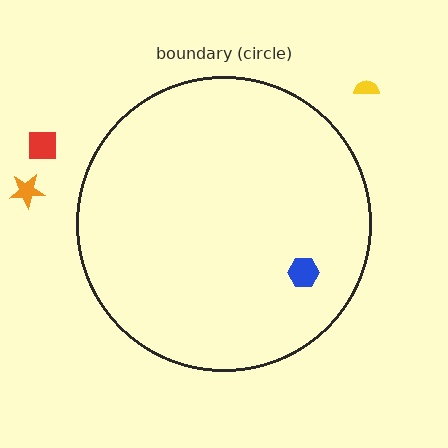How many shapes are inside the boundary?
1 inside, 3 outside.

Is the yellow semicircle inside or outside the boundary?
Outside.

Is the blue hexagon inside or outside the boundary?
Inside.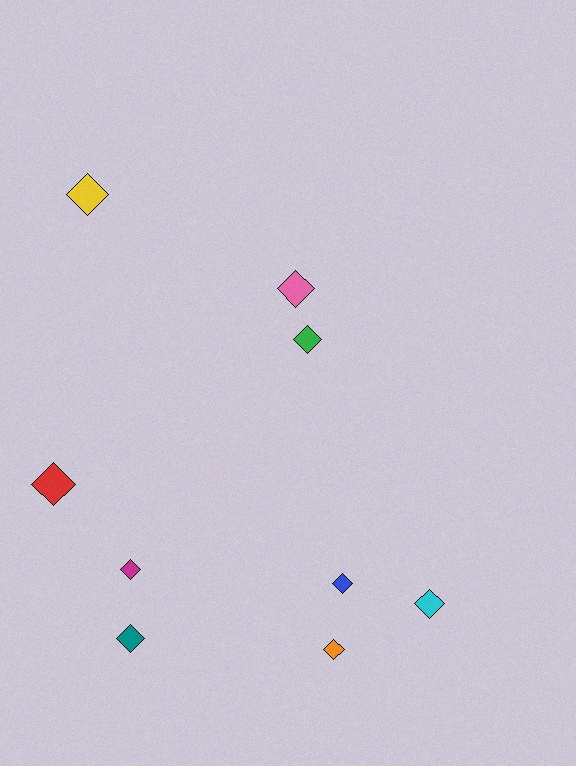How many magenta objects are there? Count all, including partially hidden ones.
There is 1 magenta object.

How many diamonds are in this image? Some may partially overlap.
There are 9 diamonds.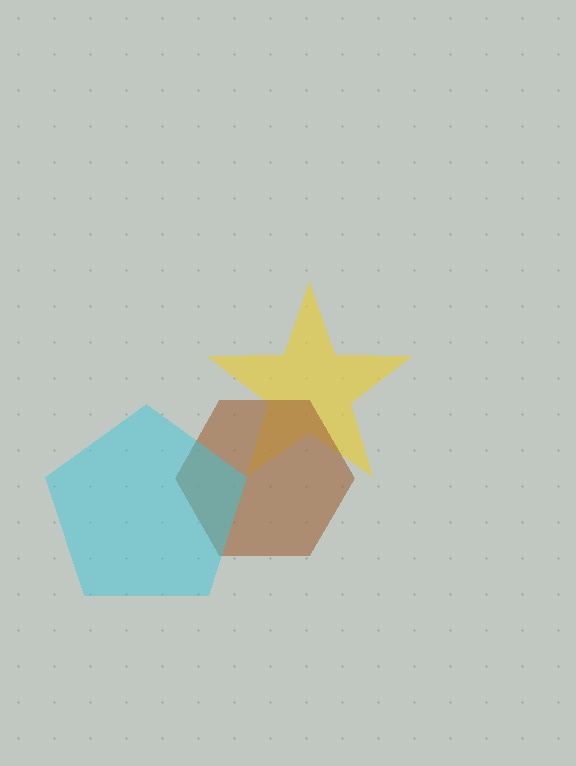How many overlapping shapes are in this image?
There are 3 overlapping shapes in the image.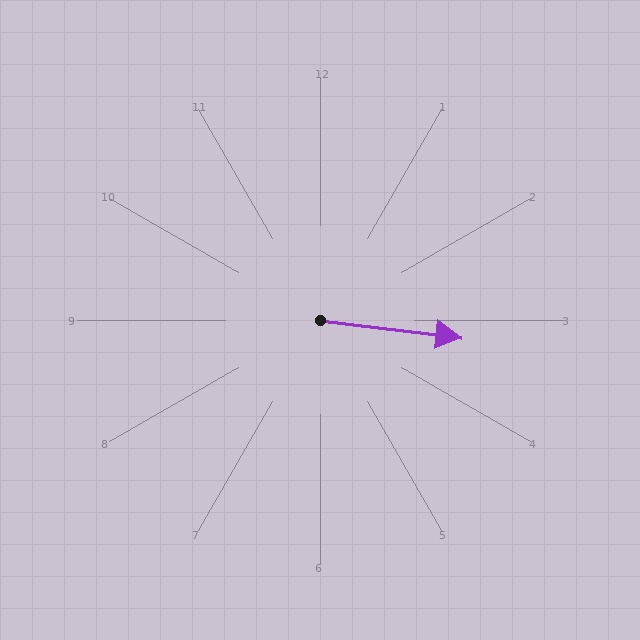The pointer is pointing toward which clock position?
Roughly 3 o'clock.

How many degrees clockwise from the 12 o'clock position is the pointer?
Approximately 97 degrees.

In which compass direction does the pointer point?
East.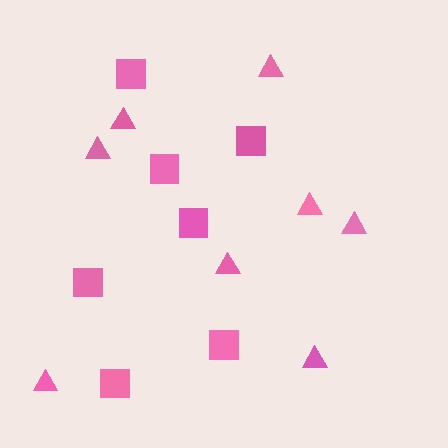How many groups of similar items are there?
There are 2 groups: one group of triangles (8) and one group of squares (7).